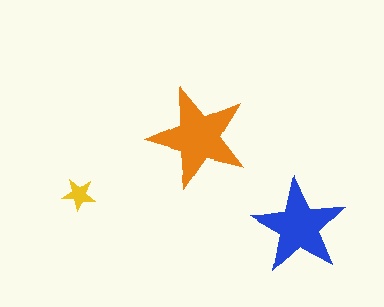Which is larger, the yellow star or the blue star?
The blue one.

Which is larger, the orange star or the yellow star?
The orange one.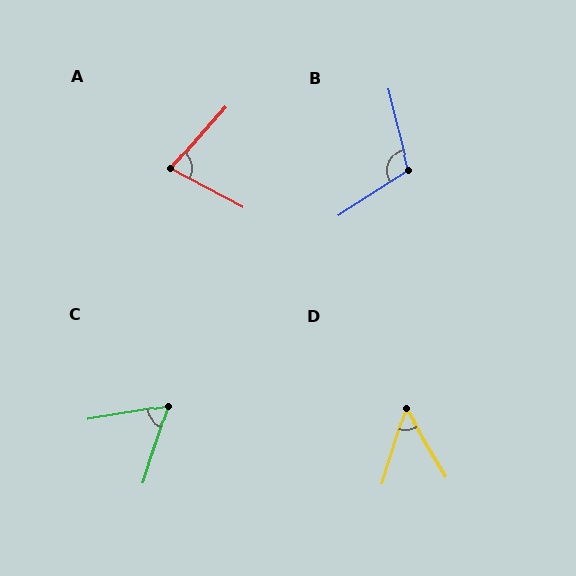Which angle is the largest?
B, at approximately 109 degrees.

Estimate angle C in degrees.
Approximately 63 degrees.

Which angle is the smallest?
D, at approximately 48 degrees.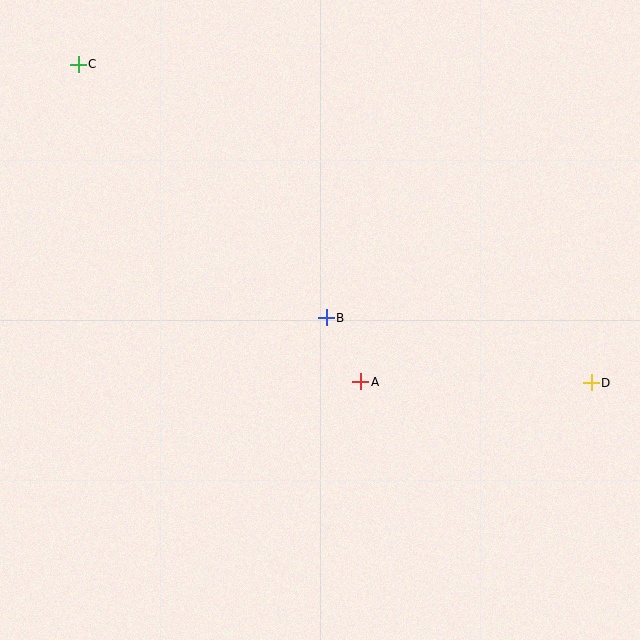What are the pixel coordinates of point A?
Point A is at (361, 382).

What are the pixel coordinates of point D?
Point D is at (591, 383).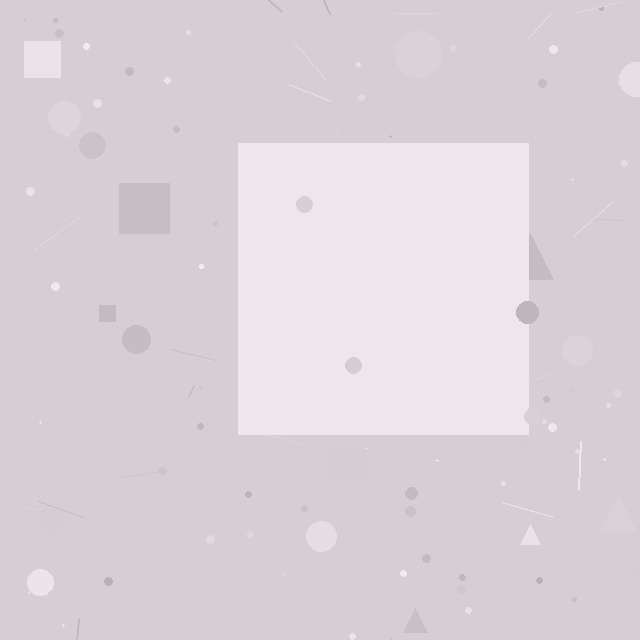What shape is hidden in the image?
A square is hidden in the image.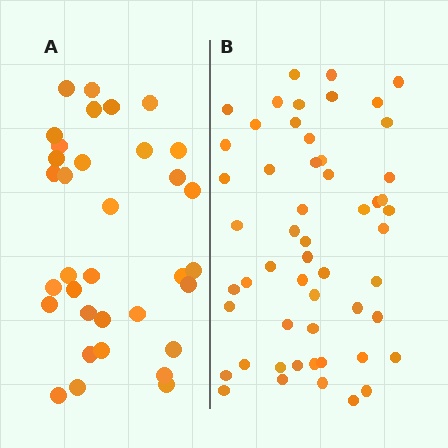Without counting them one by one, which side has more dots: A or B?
Region B (the right region) has more dots.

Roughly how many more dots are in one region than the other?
Region B has approximately 20 more dots than region A.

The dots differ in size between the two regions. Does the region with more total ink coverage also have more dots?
No. Region A has more total ink coverage because its dots are larger, but region B actually contains more individual dots. Total area can be misleading — the number of items is what matters here.